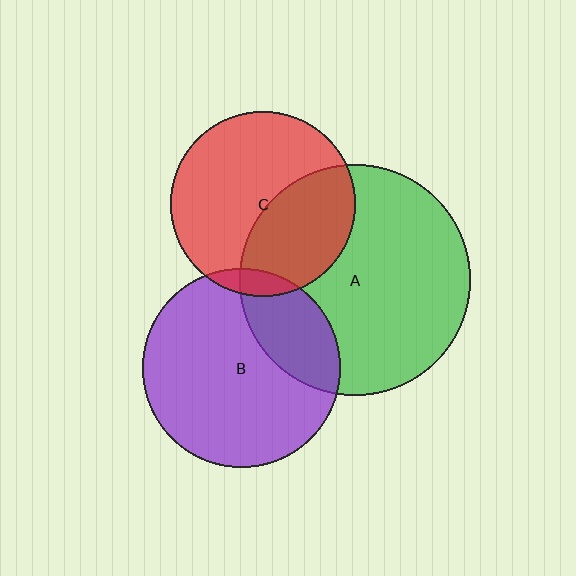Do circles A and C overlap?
Yes.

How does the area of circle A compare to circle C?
Approximately 1.6 times.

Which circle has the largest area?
Circle A (green).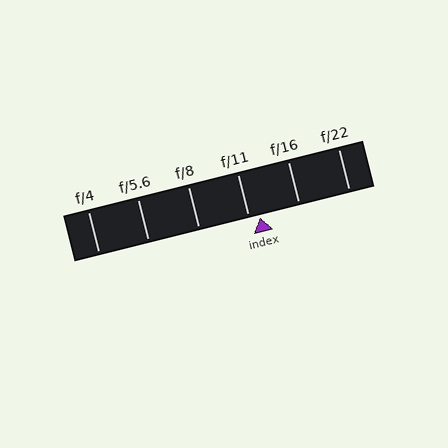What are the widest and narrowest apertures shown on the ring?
The widest aperture shown is f/4 and the narrowest is f/22.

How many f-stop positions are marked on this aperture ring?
There are 6 f-stop positions marked.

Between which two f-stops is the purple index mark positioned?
The index mark is between f/11 and f/16.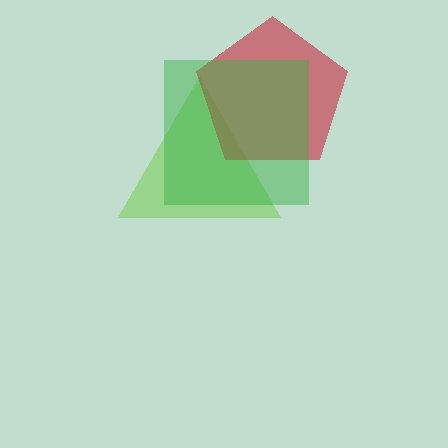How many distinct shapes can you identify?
There are 3 distinct shapes: a lime triangle, a red pentagon, a green square.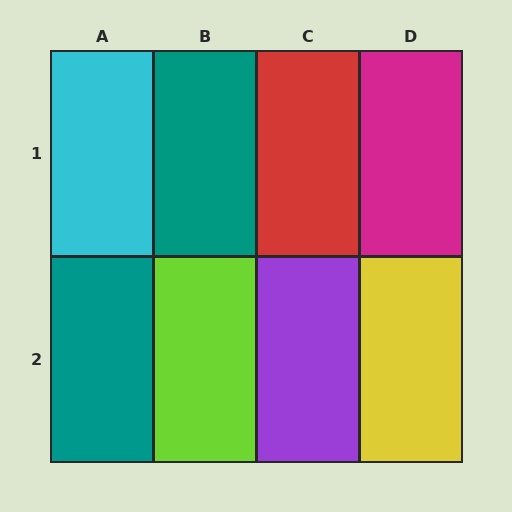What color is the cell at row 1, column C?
Red.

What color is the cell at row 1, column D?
Magenta.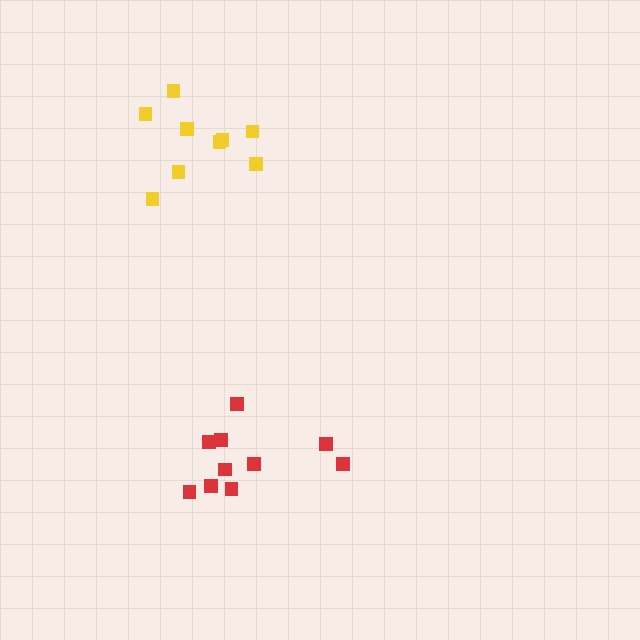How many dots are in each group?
Group 1: 10 dots, Group 2: 9 dots (19 total).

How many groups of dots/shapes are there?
There are 2 groups.